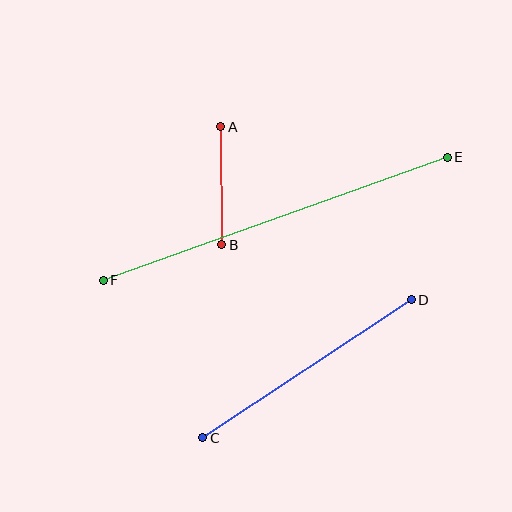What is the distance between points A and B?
The distance is approximately 118 pixels.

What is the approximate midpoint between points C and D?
The midpoint is at approximately (307, 369) pixels.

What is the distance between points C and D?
The distance is approximately 250 pixels.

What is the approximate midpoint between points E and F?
The midpoint is at approximately (275, 219) pixels.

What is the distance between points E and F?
The distance is approximately 366 pixels.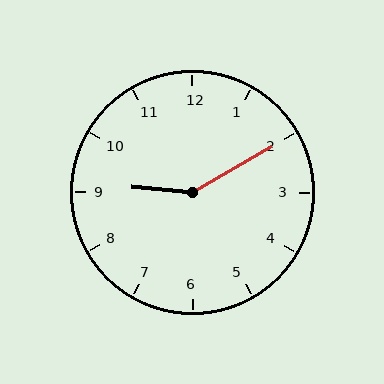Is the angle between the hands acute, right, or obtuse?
It is obtuse.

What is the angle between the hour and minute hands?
Approximately 145 degrees.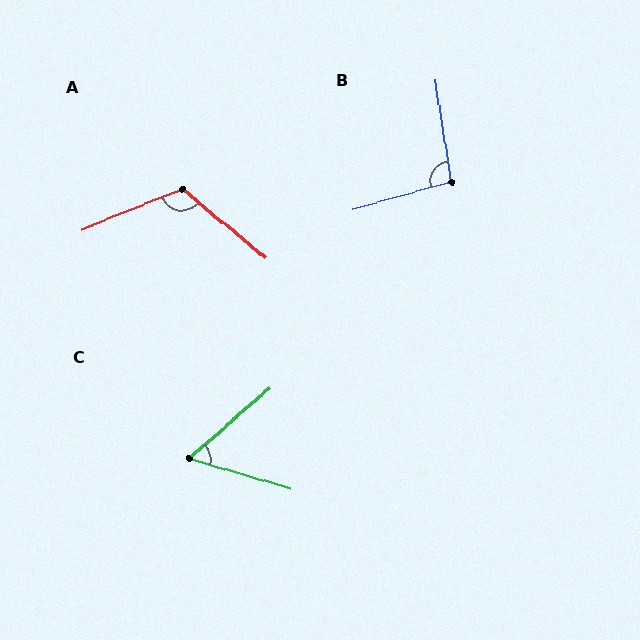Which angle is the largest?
A, at approximately 119 degrees.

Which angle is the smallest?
C, at approximately 58 degrees.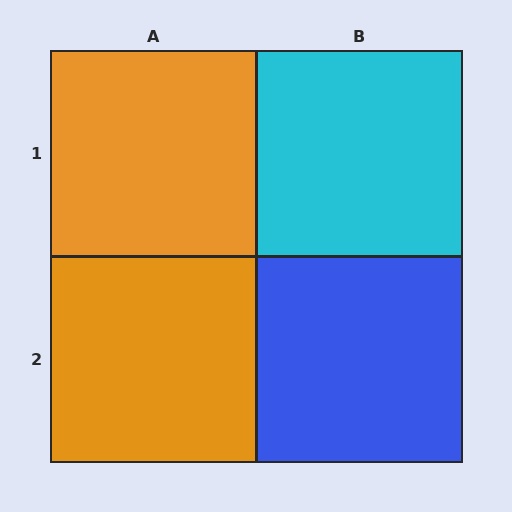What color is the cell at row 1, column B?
Cyan.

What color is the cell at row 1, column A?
Orange.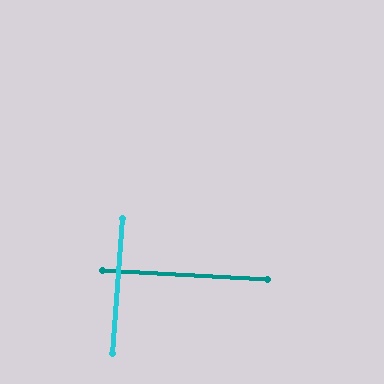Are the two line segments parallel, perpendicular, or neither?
Perpendicular — they meet at approximately 89°.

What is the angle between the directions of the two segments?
Approximately 89 degrees.